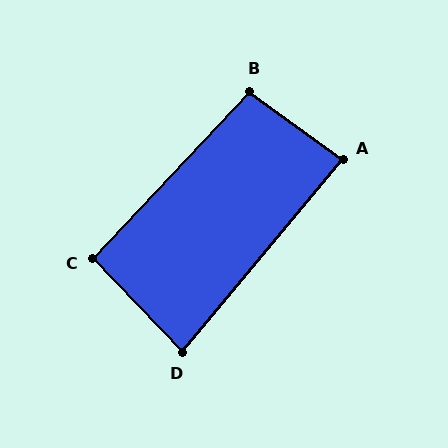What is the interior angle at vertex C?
Approximately 93 degrees (approximately right).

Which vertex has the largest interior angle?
B, at approximately 97 degrees.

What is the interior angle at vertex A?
Approximately 87 degrees (approximately right).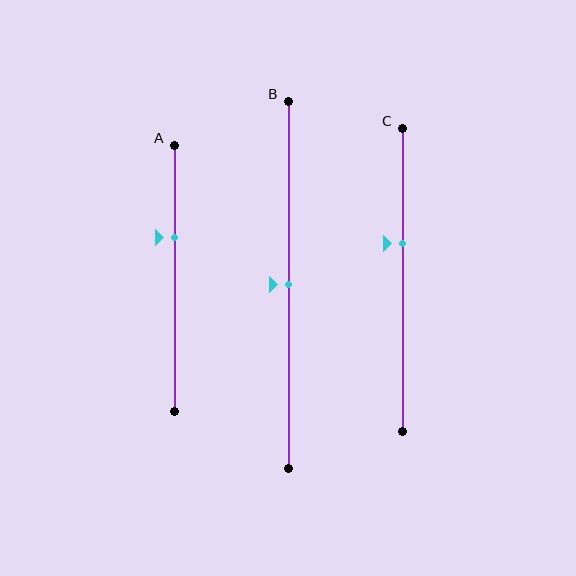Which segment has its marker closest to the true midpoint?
Segment B has its marker closest to the true midpoint.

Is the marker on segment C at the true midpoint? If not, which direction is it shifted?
No, the marker on segment C is shifted upward by about 12% of the segment length.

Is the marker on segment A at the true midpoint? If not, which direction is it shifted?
No, the marker on segment A is shifted upward by about 15% of the segment length.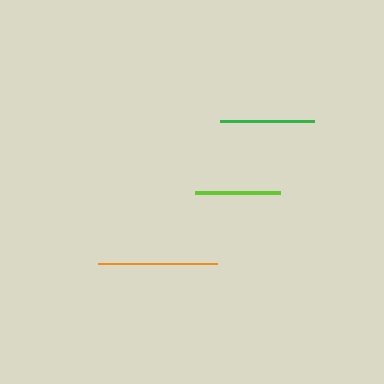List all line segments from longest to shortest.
From longest to shortest: orange, green, lime.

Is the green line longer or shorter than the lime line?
The green line is longer than the lime line.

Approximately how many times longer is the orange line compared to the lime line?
The orange line is approximately 1.4 times the length of the lime line.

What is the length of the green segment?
The green segment is approximately 93 pixels long.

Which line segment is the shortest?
The lime line is the shortest at approximately 85 pixels.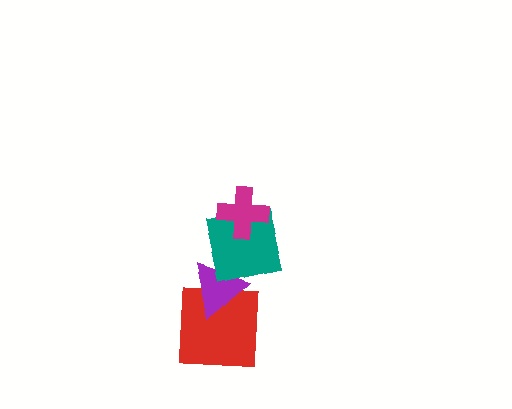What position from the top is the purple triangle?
The purple triangle is 3rd from the top.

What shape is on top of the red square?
The purple triangle is on top of the red square.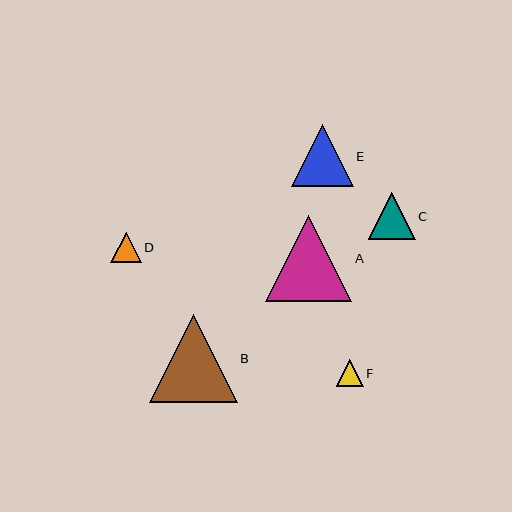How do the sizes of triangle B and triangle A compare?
Triangle B and triangle A are approximately the same size.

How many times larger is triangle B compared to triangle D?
Triangle B is approximately 2.9 times the size of triangle D.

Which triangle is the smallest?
Triangle F is the smallest with a size of approximately 27 pixels.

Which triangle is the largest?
Triangle B is the largest with a size of approximately 88 pixels.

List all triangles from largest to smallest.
From largest to smallest: B, A, E, C, D, F.